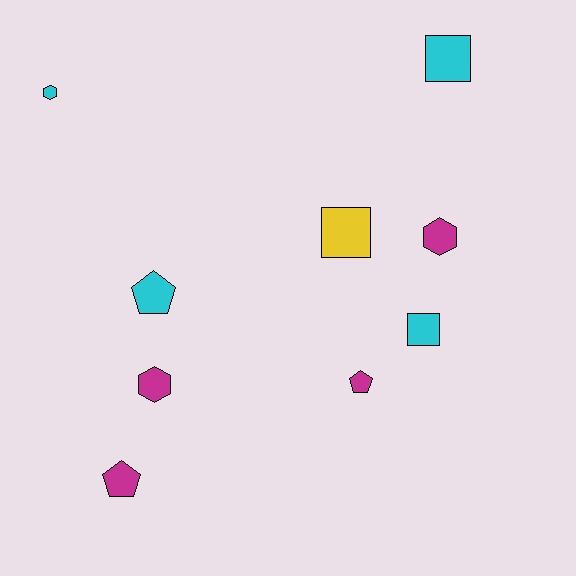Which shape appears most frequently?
Hexagon, with 3 objects.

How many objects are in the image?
There are 9 objects.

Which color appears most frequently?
Magenta, with 4 objects.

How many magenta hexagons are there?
There are 2 magenta hexagons.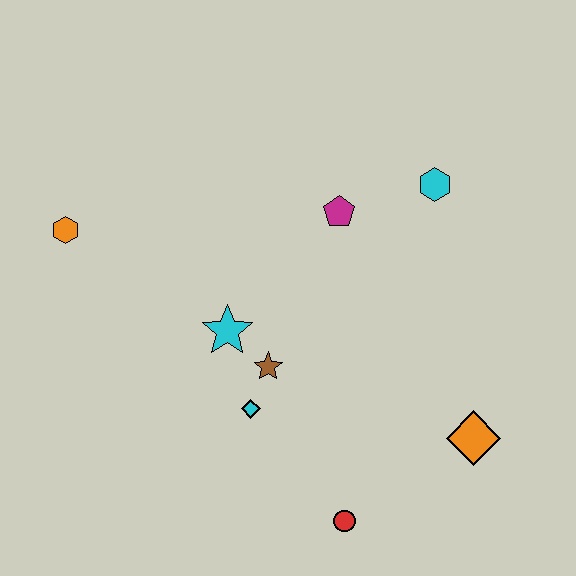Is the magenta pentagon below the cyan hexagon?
Yes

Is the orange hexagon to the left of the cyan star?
Yes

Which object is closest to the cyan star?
The brown star is closest to the cyan star.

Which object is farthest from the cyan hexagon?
The orange hexagon is farthest from the cyan hexagon.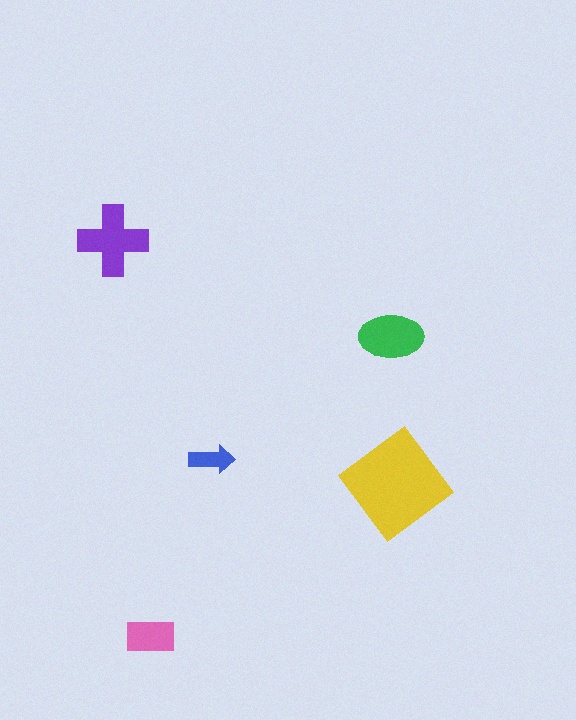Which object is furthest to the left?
The purple cross is leftmost.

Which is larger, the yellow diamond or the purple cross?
The yellow diamond.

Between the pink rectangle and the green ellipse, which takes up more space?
The green ellipse.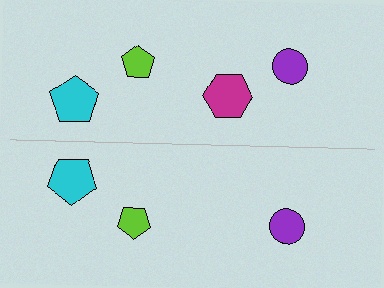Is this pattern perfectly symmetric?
No, the pattern is not perfectly symmetric. A magenta hexagon is missing from the bottom side.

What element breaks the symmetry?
A magenta hexagon is missing from the bottom side.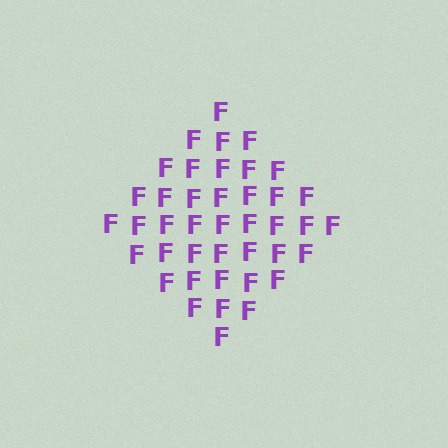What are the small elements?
The small elements are letter F's.